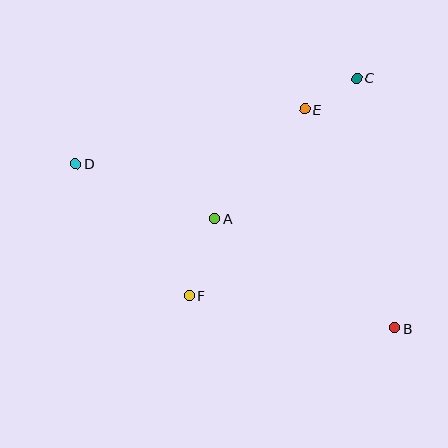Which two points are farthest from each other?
Points B and D are farthest from each other.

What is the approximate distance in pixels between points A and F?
The distance between A and F is approximately 82 pixels.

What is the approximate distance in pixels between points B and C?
The distance between B and C is approximately 252 pixels.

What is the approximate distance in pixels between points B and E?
The distance between B and E is approximately 236 pixels.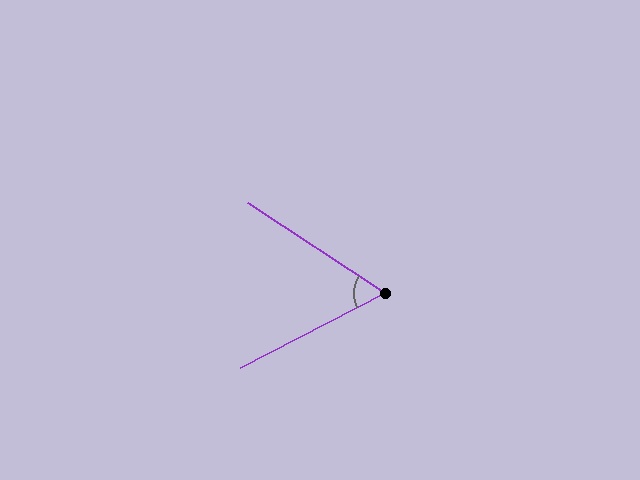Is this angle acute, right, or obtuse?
It is acute.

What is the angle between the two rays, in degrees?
Approximately 61 degrees.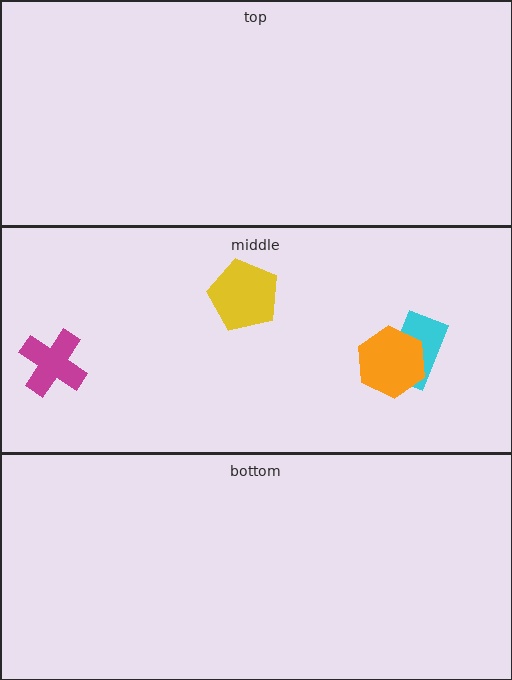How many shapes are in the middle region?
4.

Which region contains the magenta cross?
The middle region.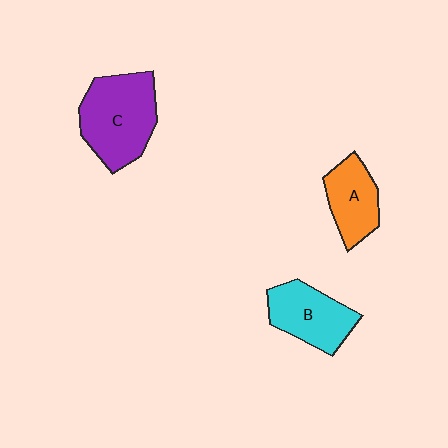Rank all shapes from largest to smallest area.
From largest to smallest: C (purple), B (cyan), A (orange).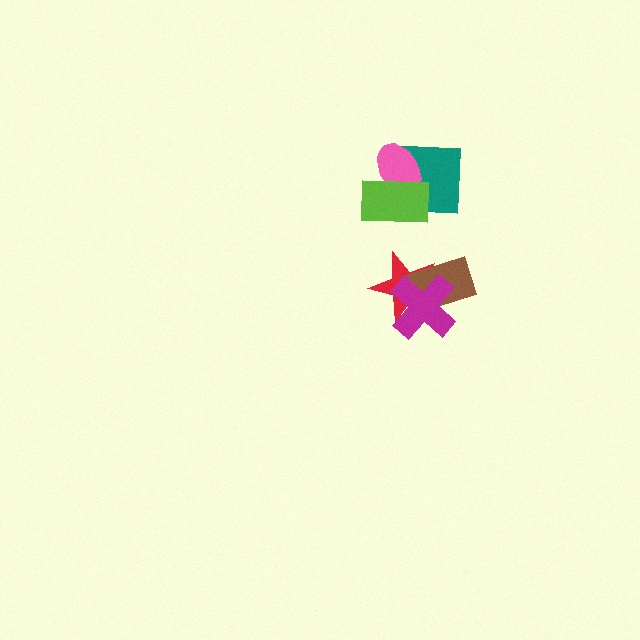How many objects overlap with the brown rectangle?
2 objects overlap with the brown rectangle.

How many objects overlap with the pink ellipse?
2 objects overlap with the pink ellipse.